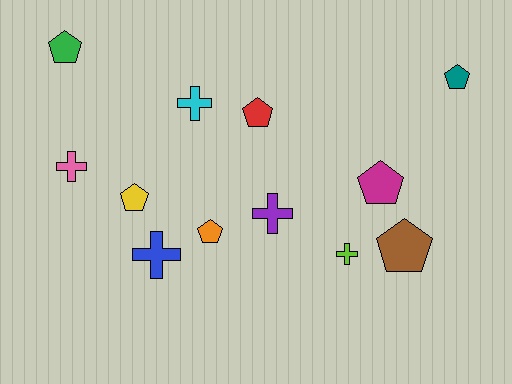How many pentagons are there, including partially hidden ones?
There are 7 pentagons.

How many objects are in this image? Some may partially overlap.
There are 12 objects.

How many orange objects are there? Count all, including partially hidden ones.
There is 1 orange object.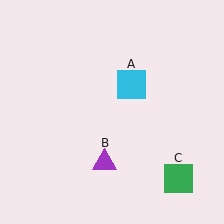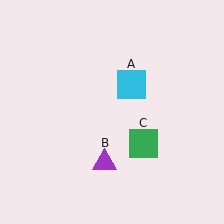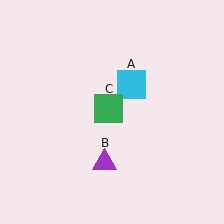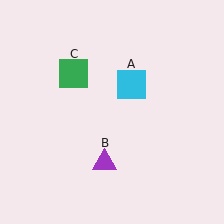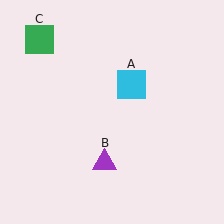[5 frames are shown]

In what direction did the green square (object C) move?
The green square (object C) moved up and to the left.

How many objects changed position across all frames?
1 object changed position: green square (object C).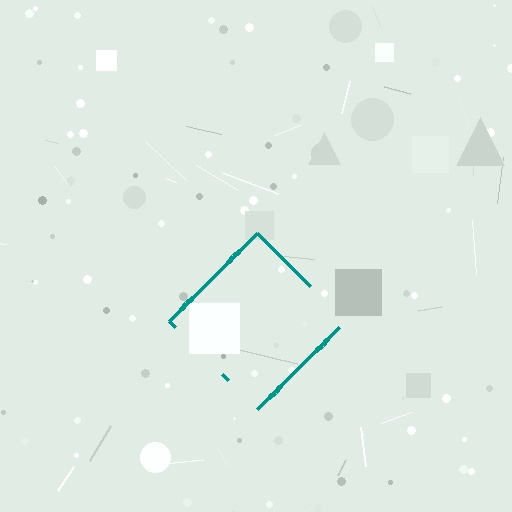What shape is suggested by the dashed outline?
The dashed outline suggests a diamond.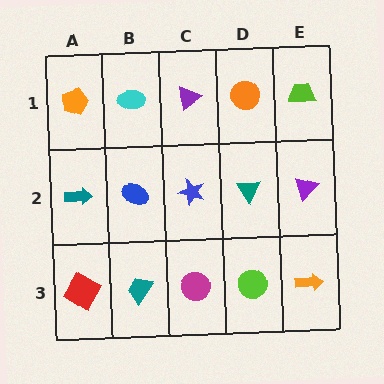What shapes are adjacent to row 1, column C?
A blue star (row 2, column C), a cyan ellipse (row 1, column B), an orange circle (row 1, column D).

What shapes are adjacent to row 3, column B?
A blue ellipse (row 2, column B), a red square (row 3, column A), a magenta circle (row 3, column C).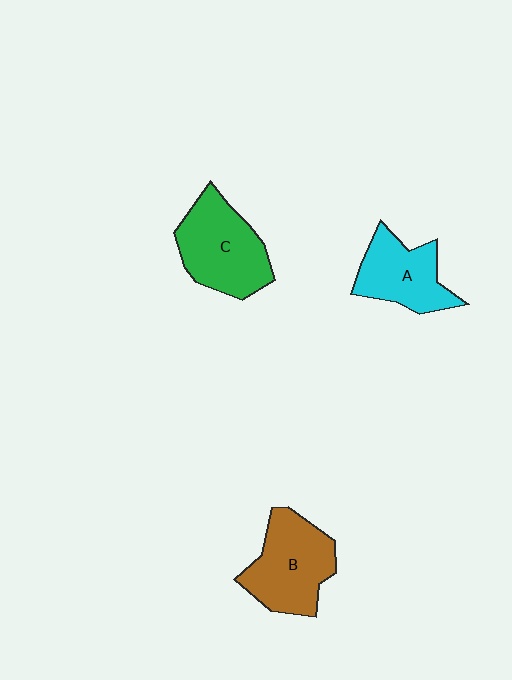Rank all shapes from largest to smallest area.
From largest to smallest: C (green), B (brown), A (cyan).